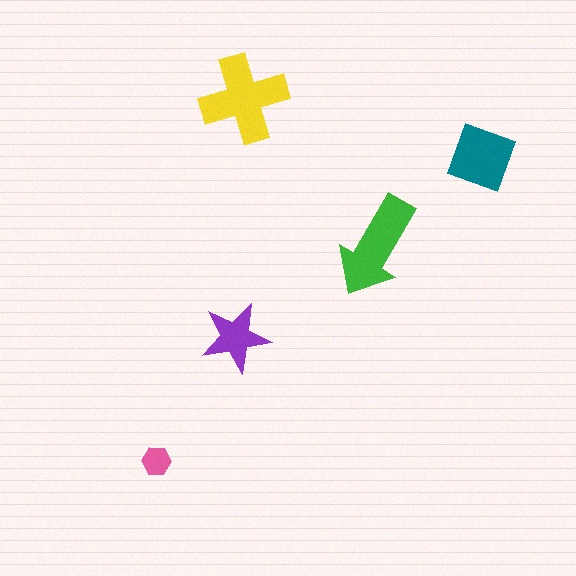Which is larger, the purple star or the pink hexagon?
The purple star.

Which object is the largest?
The yellow cross.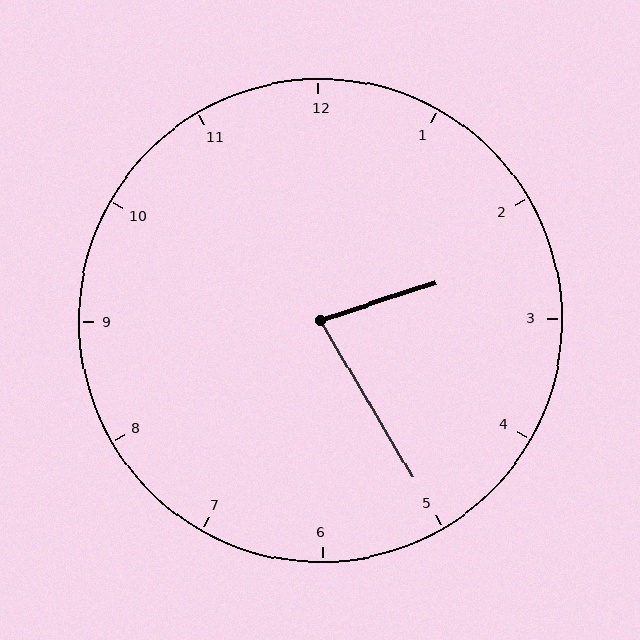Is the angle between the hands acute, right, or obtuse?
It is acute.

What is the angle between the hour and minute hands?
Approximately 78 degrees.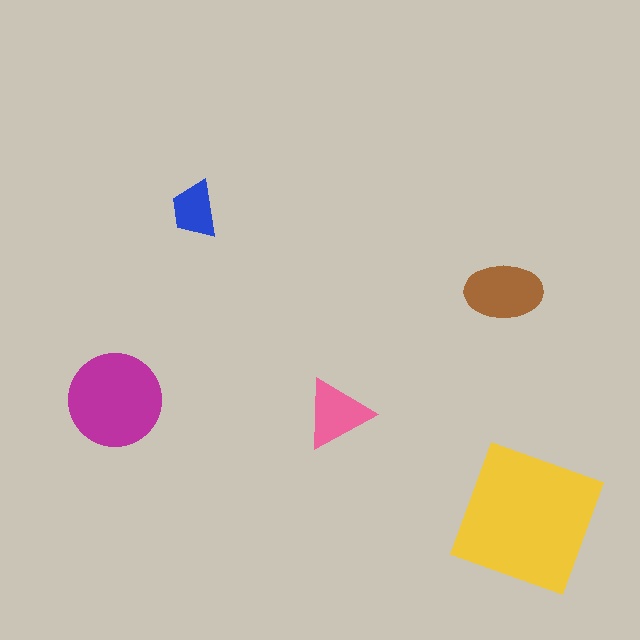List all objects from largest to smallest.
The yellow square, the magenta circle, the brown ellipse, the pink triangle, the blue trapezoid.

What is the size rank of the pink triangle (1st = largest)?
4th.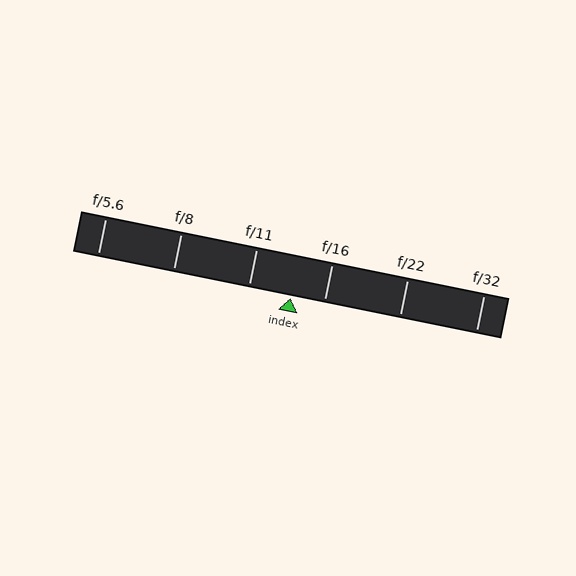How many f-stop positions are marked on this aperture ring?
There are 6 f-stop positions marked.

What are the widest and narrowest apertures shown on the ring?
The widest aperture shown is f/5.6 and the narrowest is f/32.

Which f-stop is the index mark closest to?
The index mark is closest to f/16.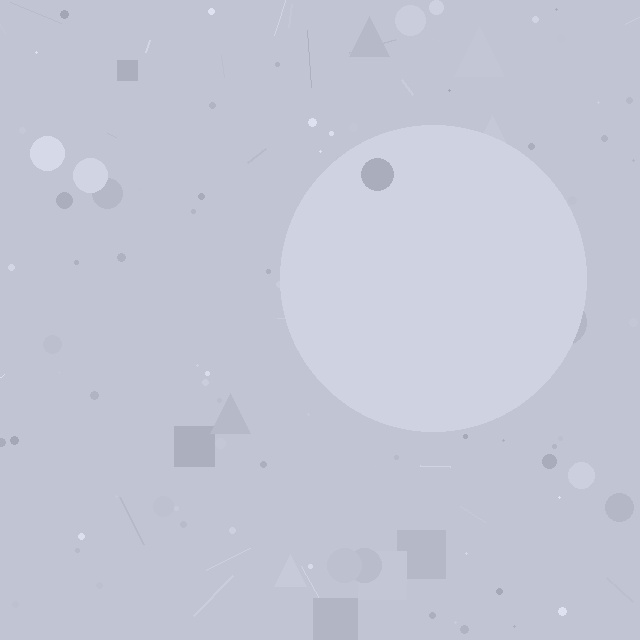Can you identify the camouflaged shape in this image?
The camouflaged shape is a circle.